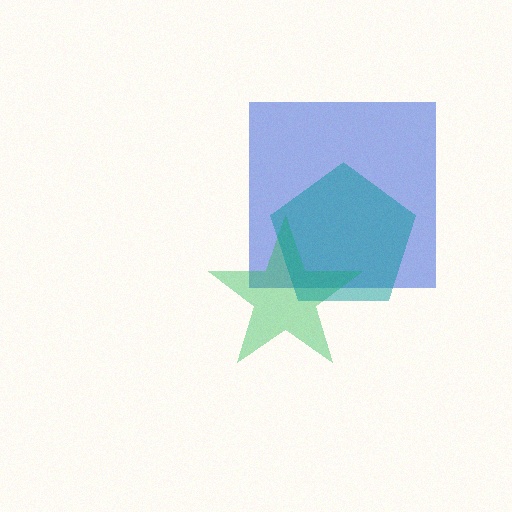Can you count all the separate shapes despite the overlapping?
Yes, there are 3 separate shapes.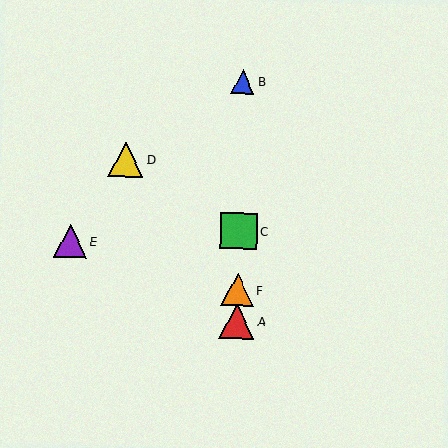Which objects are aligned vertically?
Objects A, B, C, F are aligned vertically.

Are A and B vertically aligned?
Yes, both are at x≈237.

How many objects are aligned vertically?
4 objects (A, B, C, F) are aligned vertically.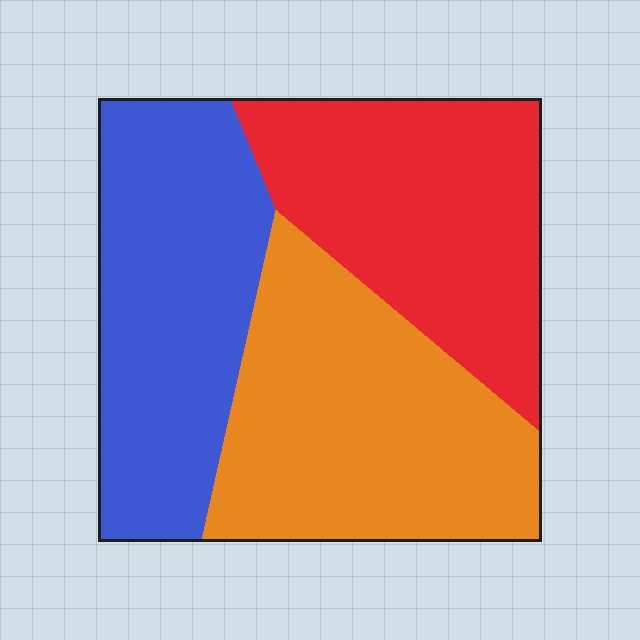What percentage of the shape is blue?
Blue covers around 30% of the shape.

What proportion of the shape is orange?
Orange covers roughly 35% of the shape.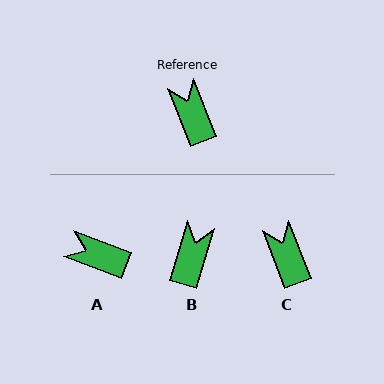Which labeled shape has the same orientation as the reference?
C.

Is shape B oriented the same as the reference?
No, it is off by about 37 degrees.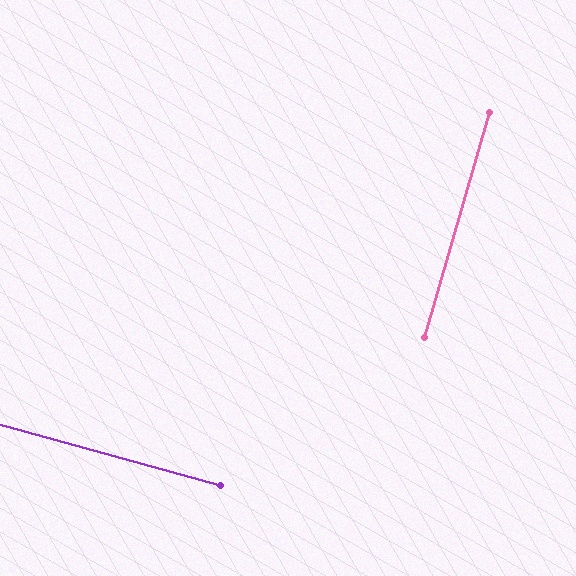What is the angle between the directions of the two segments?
Approximately 89 degrees.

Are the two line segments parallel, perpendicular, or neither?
Perpendicular — they meet at approximately 89°.